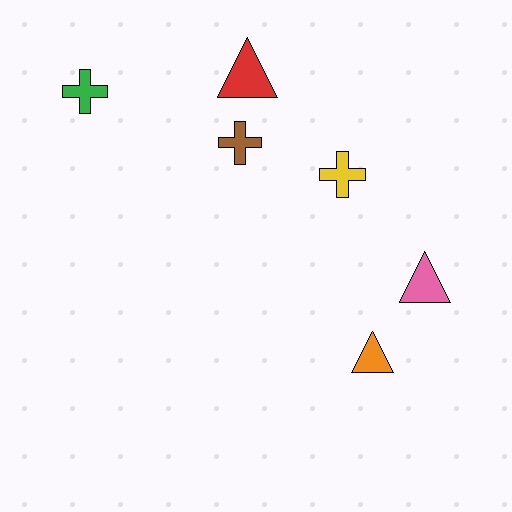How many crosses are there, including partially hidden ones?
There are 3 crosses.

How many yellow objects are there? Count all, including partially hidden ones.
There is 1 yellow object.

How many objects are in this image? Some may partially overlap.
There are 6 objects.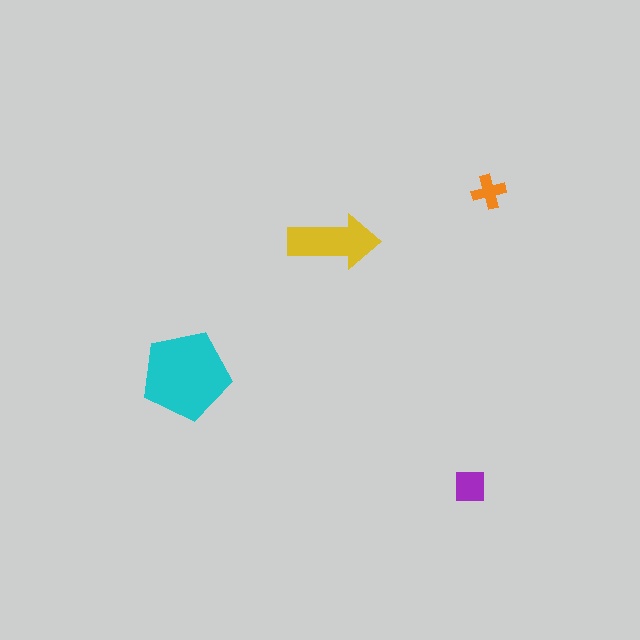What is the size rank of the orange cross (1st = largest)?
4th.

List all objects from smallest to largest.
The orange cross, the purple square, the yellow arrow, the cyan pentagon.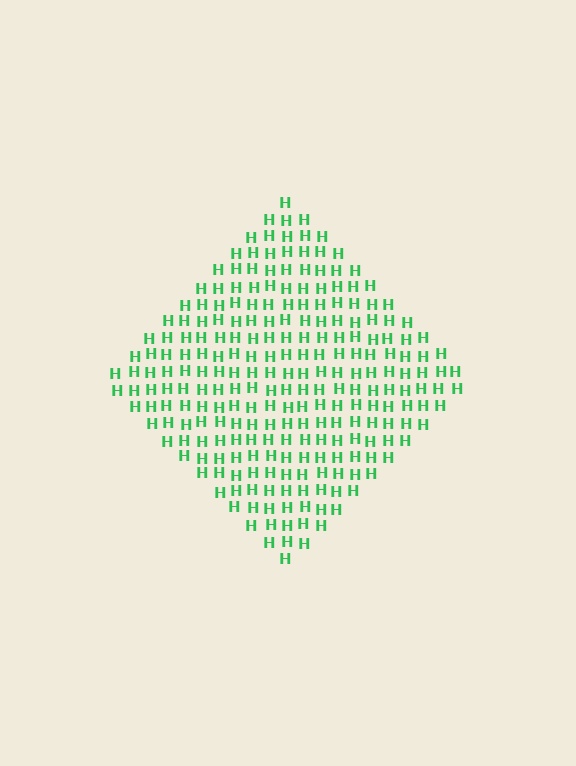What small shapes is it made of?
It is made of small letter H's.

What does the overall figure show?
The overall figure shows a diamond.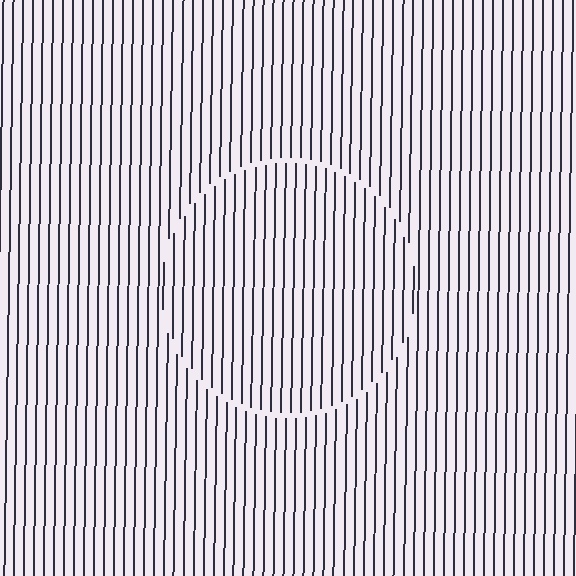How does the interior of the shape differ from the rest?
The interior of the shape contains the same grating, shifted by half a period — the contour is defined by the phase discontinuity where line-ends from the inner and outer gratings abut.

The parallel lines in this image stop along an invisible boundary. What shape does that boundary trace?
An illusory circle. The interior of the shape contains the same grating, shifted by half a period — the contour is defined by the phase discontinuity where line-ends from the inner and outer gratings abut.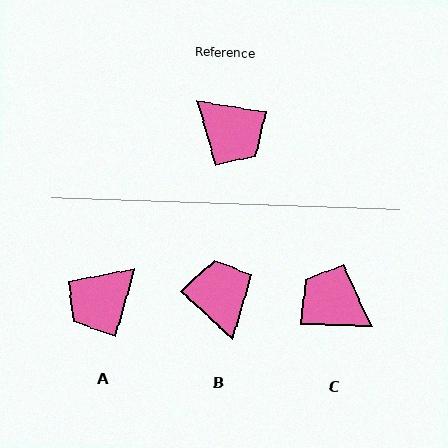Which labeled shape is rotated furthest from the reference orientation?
C, about 172 degrees away.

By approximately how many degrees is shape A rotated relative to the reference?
Approximately 96 degrees clockwise.